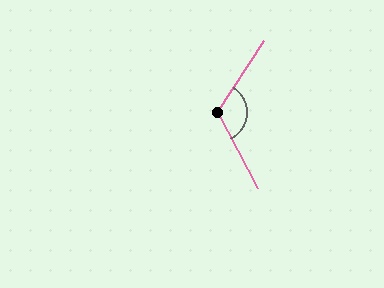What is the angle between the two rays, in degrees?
Approximately 119 degrees.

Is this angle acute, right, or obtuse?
It is obtuse.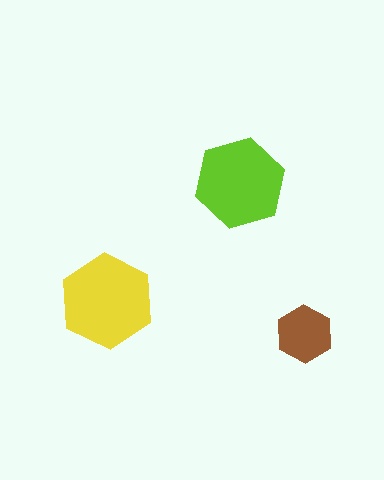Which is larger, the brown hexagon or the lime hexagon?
The lime one.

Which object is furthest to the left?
The yellow hexagon is leftmost.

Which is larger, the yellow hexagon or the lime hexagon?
The yellow one.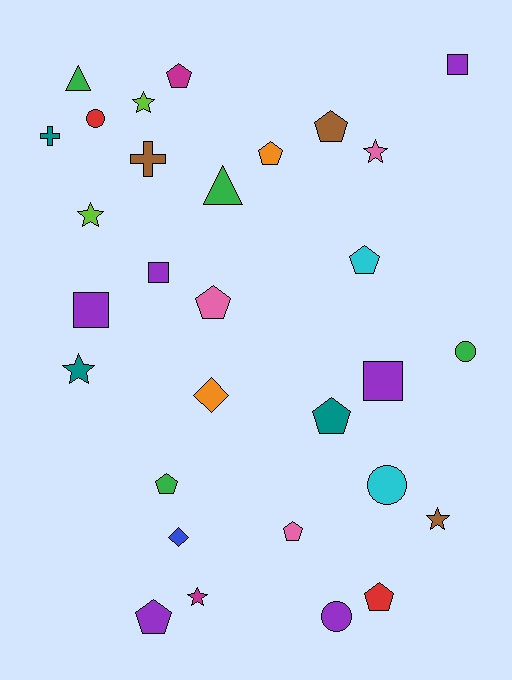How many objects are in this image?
There are 30 objects.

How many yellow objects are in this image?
There are no yellow objects.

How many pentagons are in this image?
There are 10 pentagons.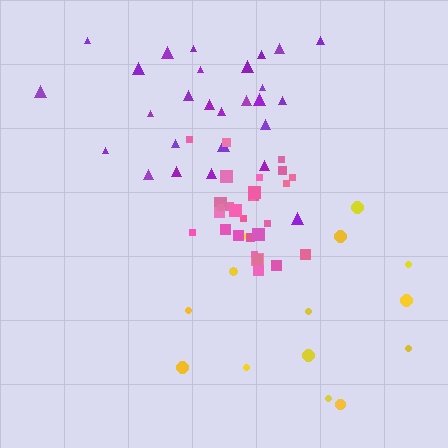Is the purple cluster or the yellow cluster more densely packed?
Purple.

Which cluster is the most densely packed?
Pink.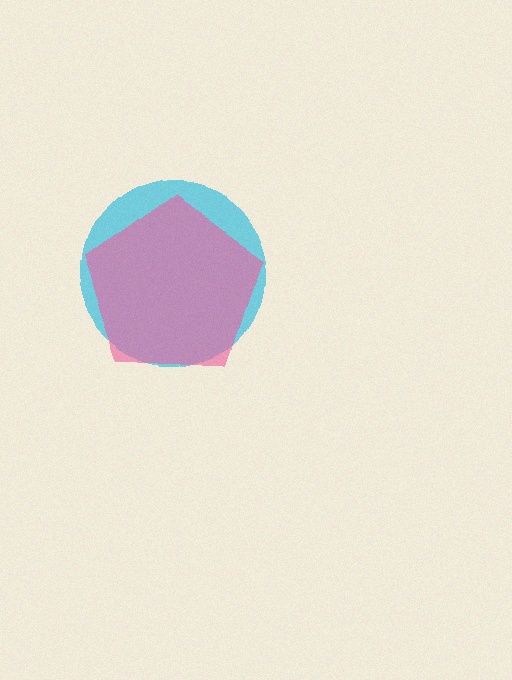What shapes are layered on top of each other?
The layered shapes are: a cyan circle, a pink pentagon.